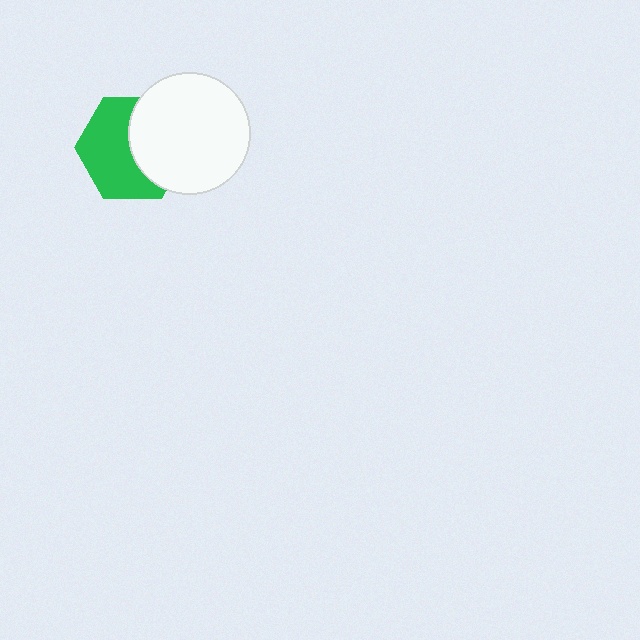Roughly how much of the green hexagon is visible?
About half of it is visible (roughly 57%).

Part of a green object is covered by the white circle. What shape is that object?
It is a hexagon.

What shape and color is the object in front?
The object in front is a white circle.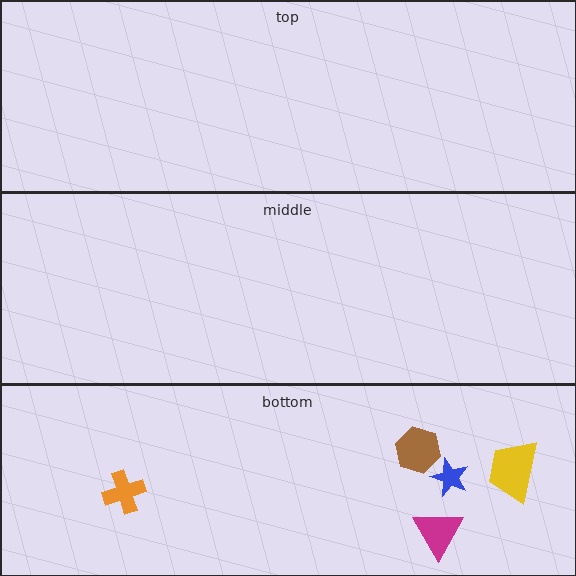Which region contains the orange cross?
The bottom region.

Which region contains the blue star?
The bottom region.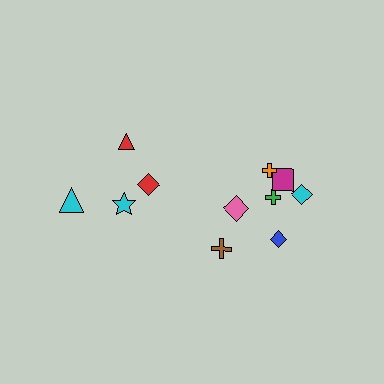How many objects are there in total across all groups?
There are 11 objects.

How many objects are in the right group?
There are 7 objects.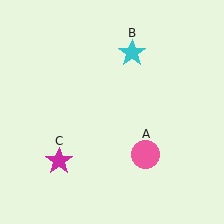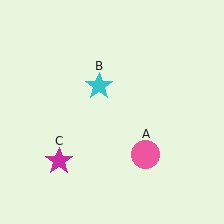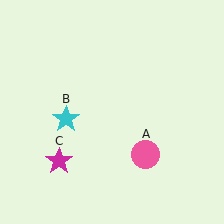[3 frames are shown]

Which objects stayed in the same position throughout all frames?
Pink circle (object A) and magenta star (object C) remained stationary.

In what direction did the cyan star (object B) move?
The cyan star (object B) moved down and to the left.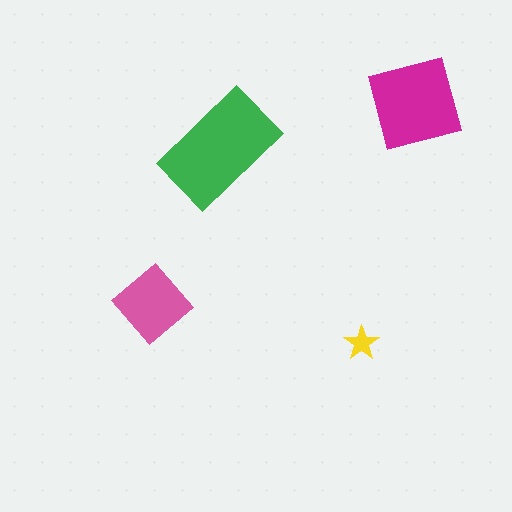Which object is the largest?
The green rectangle.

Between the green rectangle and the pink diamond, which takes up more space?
The green rectangle.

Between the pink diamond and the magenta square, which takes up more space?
The magenta square.